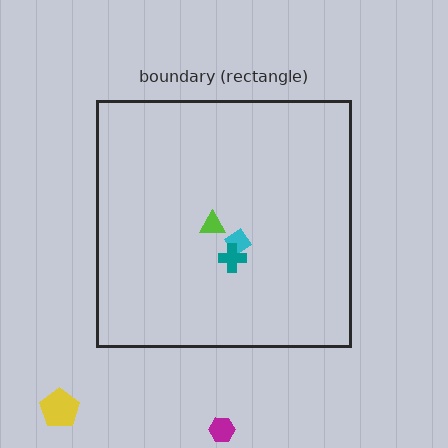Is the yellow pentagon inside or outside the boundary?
Outside.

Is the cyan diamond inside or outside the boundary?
Inside.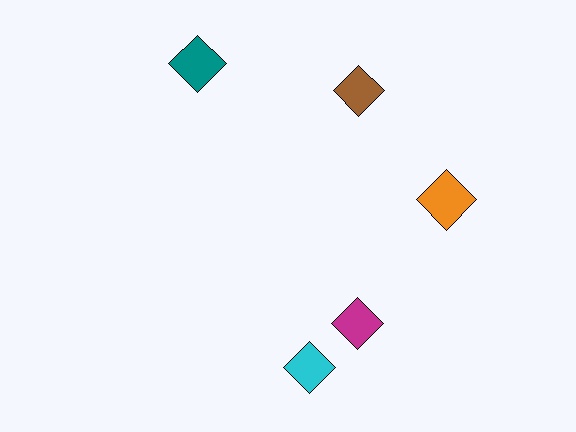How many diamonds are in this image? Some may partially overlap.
There are 5 diamonds.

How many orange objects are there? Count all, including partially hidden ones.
There is 1 orange object.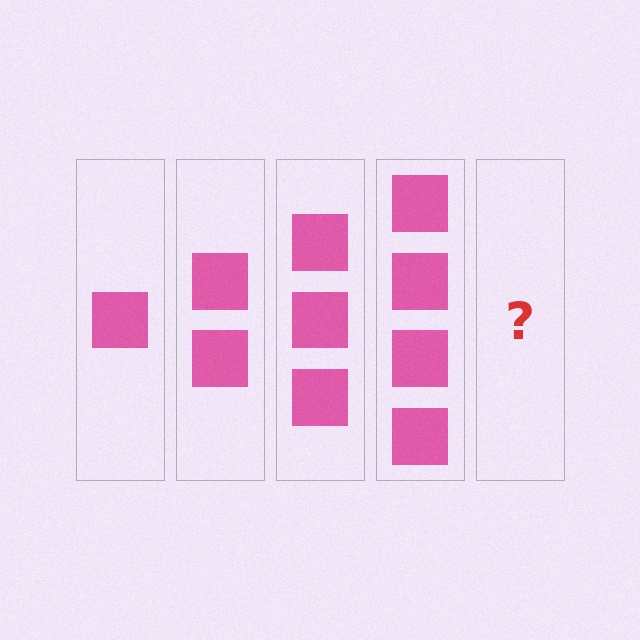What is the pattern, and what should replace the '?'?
The pattern is that each step adds one more square. The '?' should be 5 squares.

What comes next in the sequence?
The next element should be 5 squares.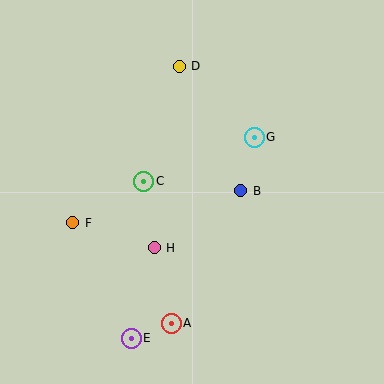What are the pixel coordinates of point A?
Point A is at (171, 323).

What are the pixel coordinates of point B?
Point B is at (241, 191).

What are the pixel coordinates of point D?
Point D is at (179, 66).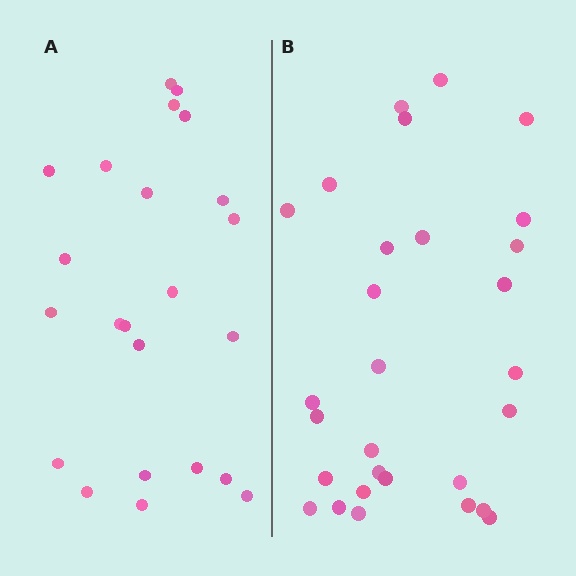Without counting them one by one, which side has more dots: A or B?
Region B (the right region) has more dots.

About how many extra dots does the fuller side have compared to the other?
Region B has about 6 more dots than region A.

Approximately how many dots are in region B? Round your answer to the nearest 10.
About 30 dots. (The exact count is 29, which rounds to 30.)